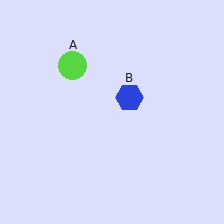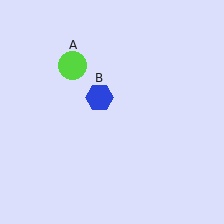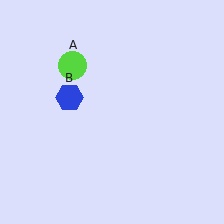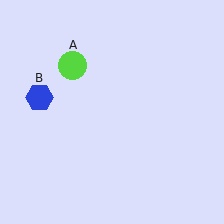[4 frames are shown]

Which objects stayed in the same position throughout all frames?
Lime circle (object A) remained stationary.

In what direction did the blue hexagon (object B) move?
The blue hexagon (object B) moved left.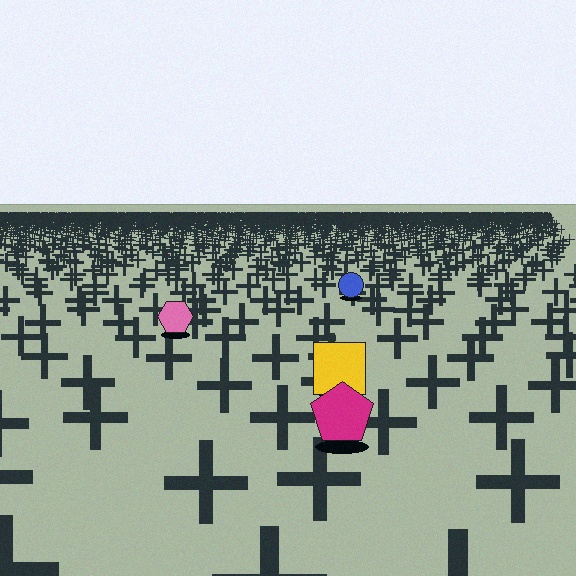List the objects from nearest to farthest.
From nearest to farthest: the magenta pentagon, the yellow square, the pink hexagon, the blue circle.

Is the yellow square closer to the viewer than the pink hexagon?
Yes. The yellow square is closer — you can tell from the texture gradient: the ground texture is coarser near it.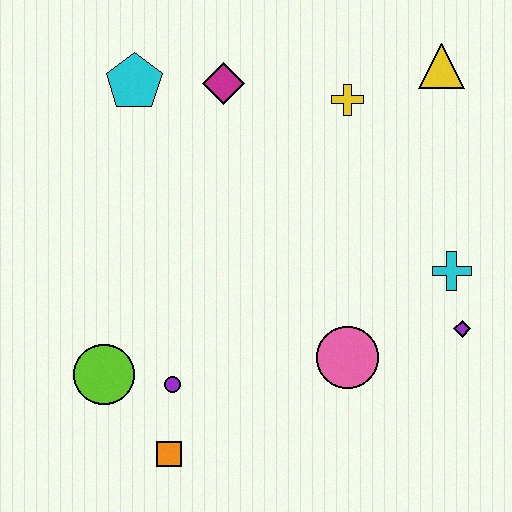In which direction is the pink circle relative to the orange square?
The pink circle is to the right of the orange square.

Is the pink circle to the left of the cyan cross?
Yes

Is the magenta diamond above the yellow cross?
Yes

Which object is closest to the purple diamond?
The cyan cross is closest to the purple diamond.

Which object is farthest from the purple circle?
The yellow triangle is farthest from the purple circle.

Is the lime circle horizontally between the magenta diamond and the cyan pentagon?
No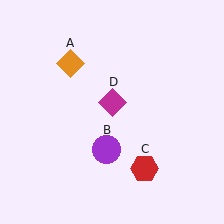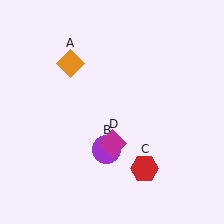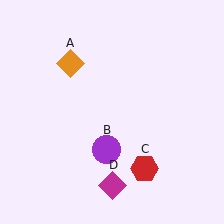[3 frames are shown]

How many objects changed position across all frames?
1 object changed position: magenta diamond (object D).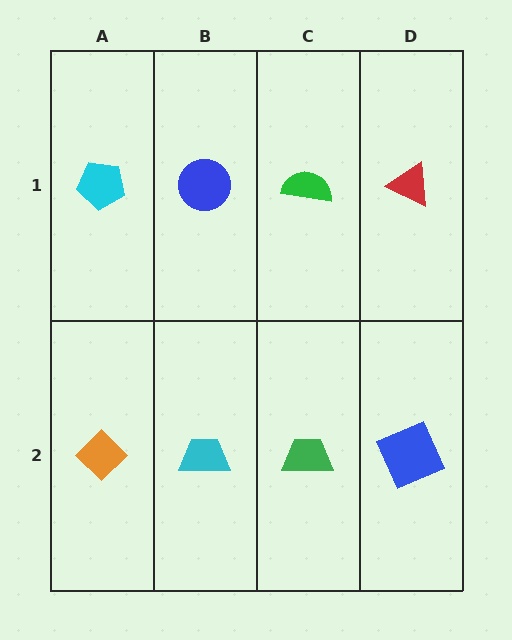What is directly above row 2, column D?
A red triangle.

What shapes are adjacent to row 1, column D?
A blue square (row 2, column D), a green semicircle (row 1, column C).